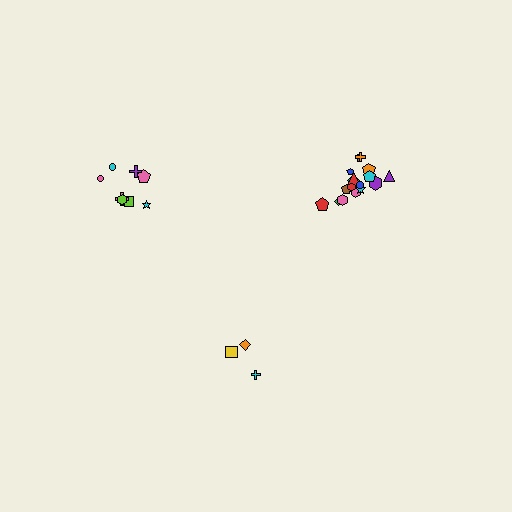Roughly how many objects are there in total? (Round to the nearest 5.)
Roughly 30 objects in total.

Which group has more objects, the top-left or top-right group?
The top-right group.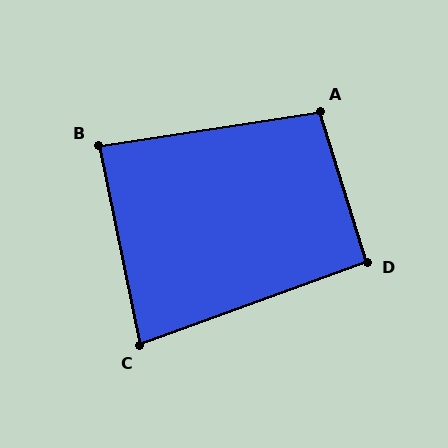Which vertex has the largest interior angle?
A, at approximately 98 degrees.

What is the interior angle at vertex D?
Approximately 93 degrees (approximately right).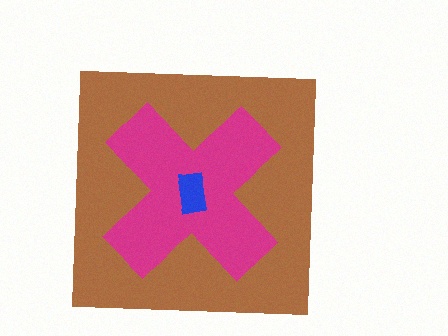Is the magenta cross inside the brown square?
Yes.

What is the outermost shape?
The brown square.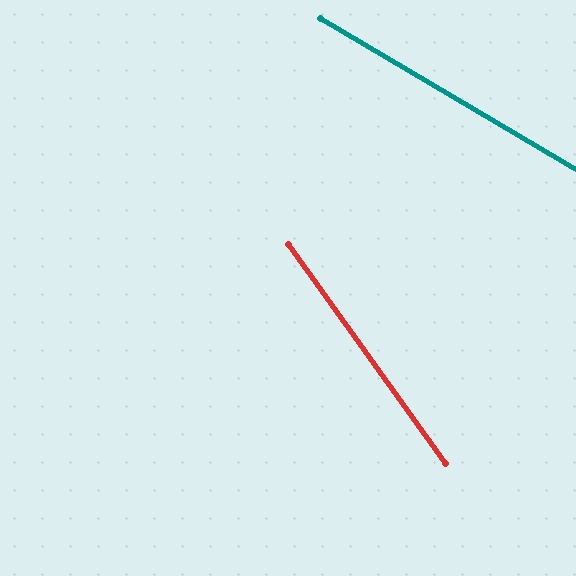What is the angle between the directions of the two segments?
Approximately 24 degrees.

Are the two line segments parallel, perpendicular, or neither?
Neither parallel nor perpendicular — they differ by about 24°.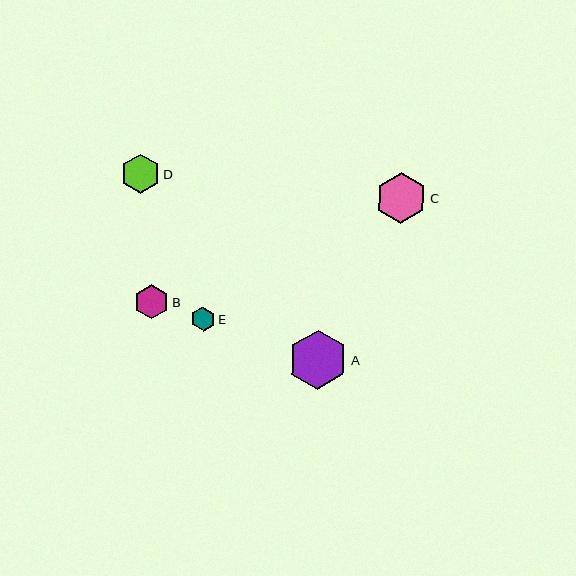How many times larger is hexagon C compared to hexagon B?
Hexagon C is approximately 1.5 times the size of hexagon B.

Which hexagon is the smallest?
Hexagon E is the smallest with a size of approximately 24 pixels.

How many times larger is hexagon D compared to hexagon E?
Hexagon D is approximately 1.6 times the size of hexagon E.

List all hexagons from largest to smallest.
From largest to smallest: A, C, D, B, E.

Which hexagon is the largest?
Hexagon A is the largest with a size of approximately 59 pixels.